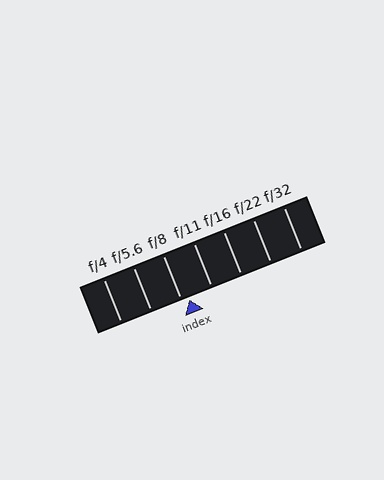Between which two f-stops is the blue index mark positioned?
The index mark is between f/8 and f/11.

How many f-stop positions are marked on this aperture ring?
There are 7 f-stop positions marked.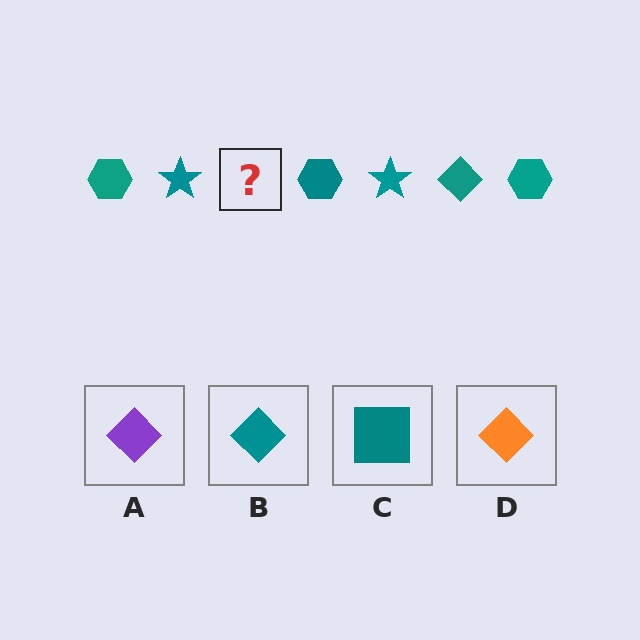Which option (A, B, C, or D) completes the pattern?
B.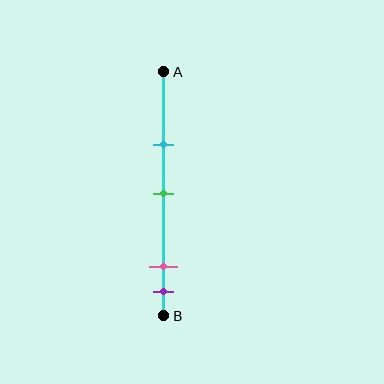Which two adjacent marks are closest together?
The pink and purple marks are the closest adjacent pair.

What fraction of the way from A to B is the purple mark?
The purple mark is approximately 90% (0.9) of the way from A to B.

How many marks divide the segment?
There are 4 marks dividing the segment.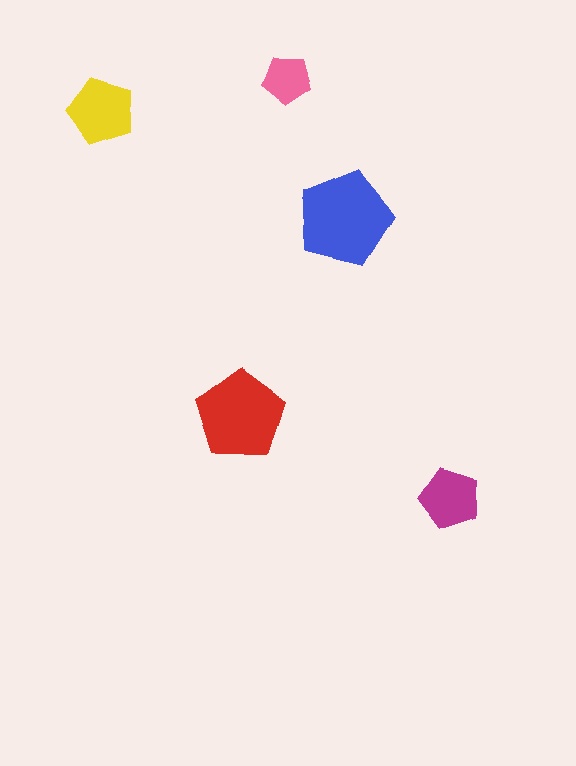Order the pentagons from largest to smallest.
the blue one, the red one, the yellow one, the magenta one, the pink one.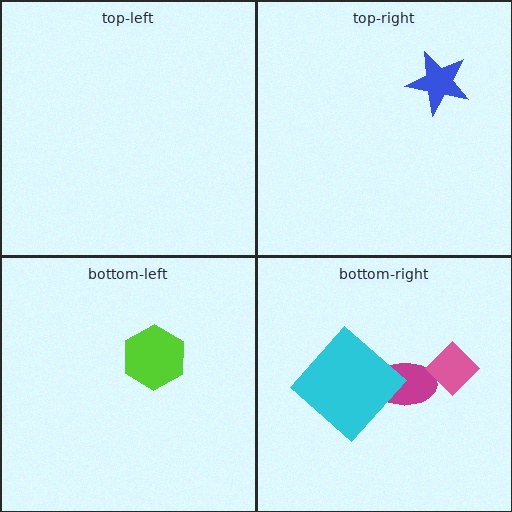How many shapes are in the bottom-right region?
3.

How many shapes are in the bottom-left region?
1.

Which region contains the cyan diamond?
The bottom-right region.